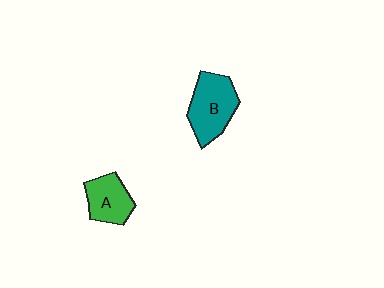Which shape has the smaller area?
Shape A (green).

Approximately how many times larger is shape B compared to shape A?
Approximately 1.4 times.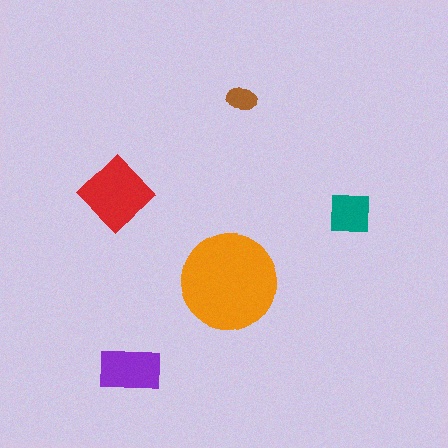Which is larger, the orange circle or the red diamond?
The orange circle.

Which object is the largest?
The orange circle.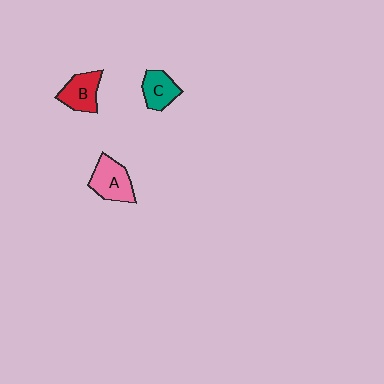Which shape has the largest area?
Shape A (pink).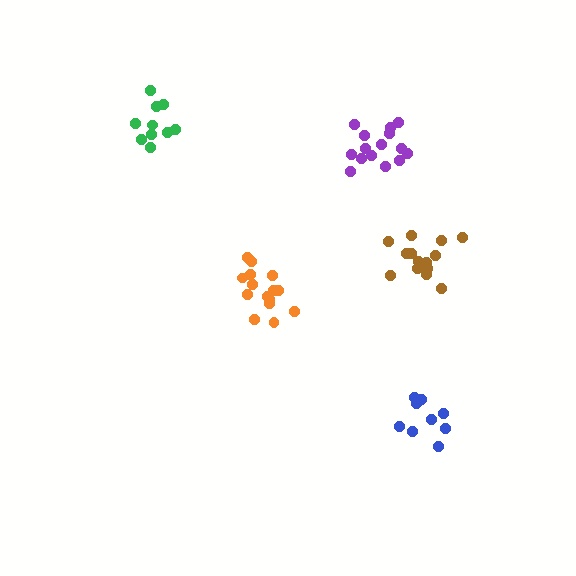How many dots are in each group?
Group 1: 15 dots, Group 2: 9 dots, Group 3: 10 dots, Group 4: 15 dots, Group 5: 15 dots (64 total).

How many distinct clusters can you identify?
There are 5 distinct clusters.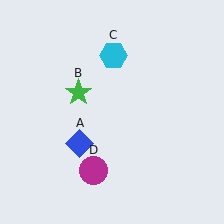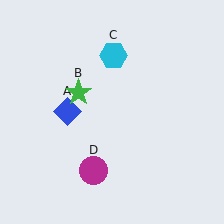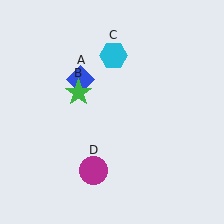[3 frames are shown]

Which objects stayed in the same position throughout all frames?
Green star (object B) and cyan hexagon (object C) and magenta circle (object D) remained stationary.